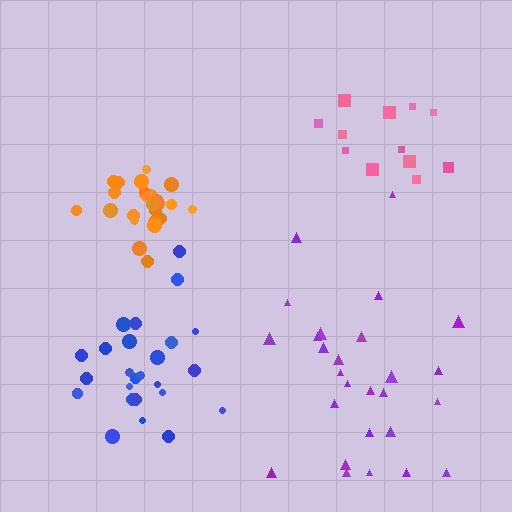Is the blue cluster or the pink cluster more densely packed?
Pink.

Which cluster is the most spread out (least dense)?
Purple.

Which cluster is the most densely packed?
Orange.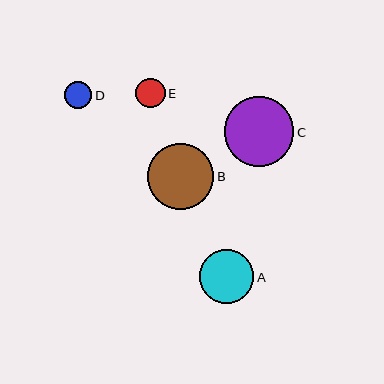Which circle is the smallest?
Circle D is the smallest with a size of approximately 27 pixels.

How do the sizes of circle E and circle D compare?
Circle E and circle D are approximately the same size.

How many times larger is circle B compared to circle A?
Circle B is approximately 1.2 times the size of circle A.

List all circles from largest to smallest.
From largest to smallest: C, B, A, E, D.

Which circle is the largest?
Circle C is the largest with a size of approximately 69 pixels.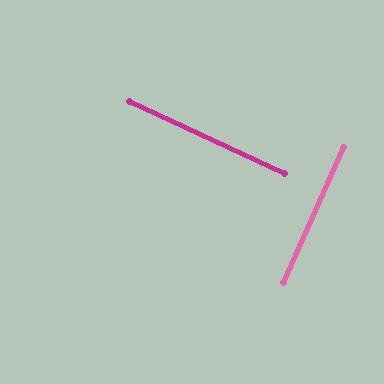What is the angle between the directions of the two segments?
Approximately 89 degrees.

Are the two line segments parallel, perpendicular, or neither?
Perpendicular — they meet at approximately 89°.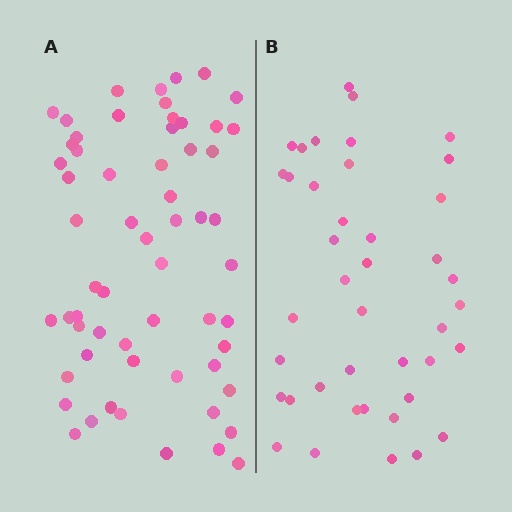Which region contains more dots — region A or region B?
Region A (the left region) has more dots.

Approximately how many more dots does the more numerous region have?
Region A has approximately 20 more dots than region B.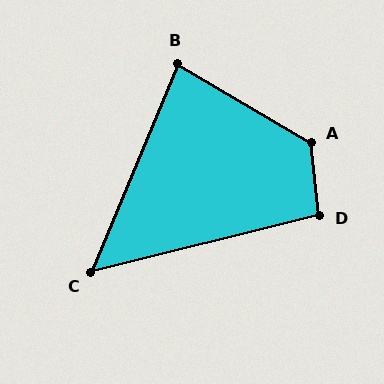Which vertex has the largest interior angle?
A, at approximately 127 degrees.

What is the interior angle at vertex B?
Approximately 82 degrees (acute).